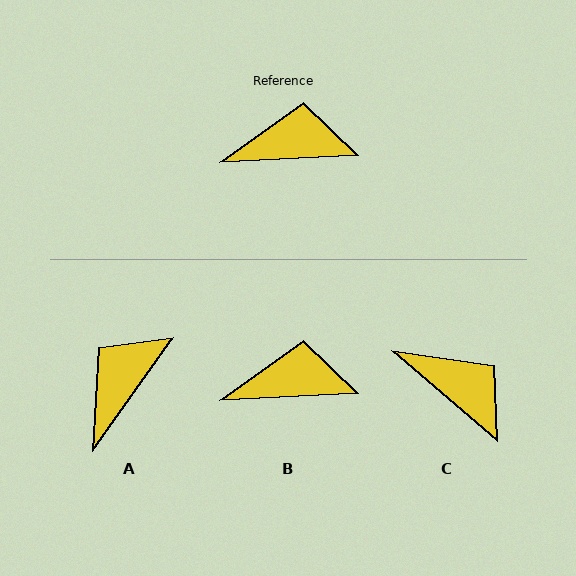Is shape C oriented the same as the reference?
No, it is off by about 43 degrees.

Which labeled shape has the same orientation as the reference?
B.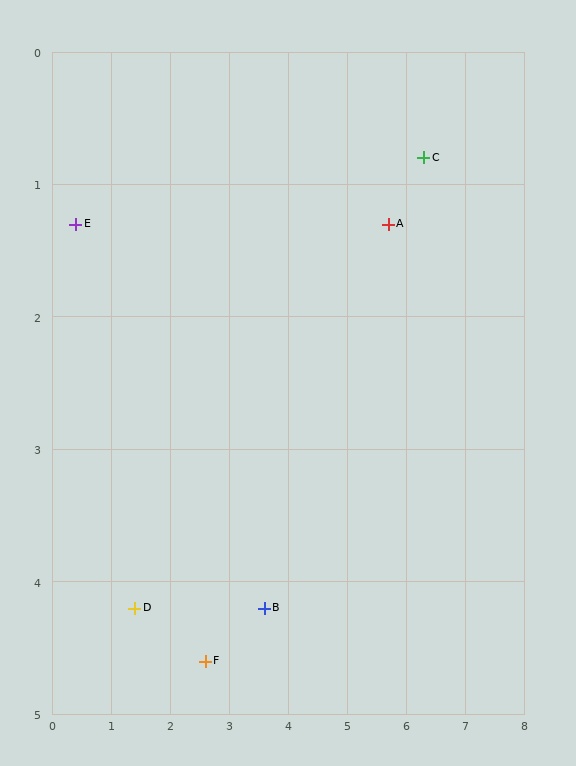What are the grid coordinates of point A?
Point A is at approximately (5.7, 1.3).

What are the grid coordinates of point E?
Point E is at approximately (0.4, 1.3).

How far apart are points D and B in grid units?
Points D and B are about 2.2 grid units apart.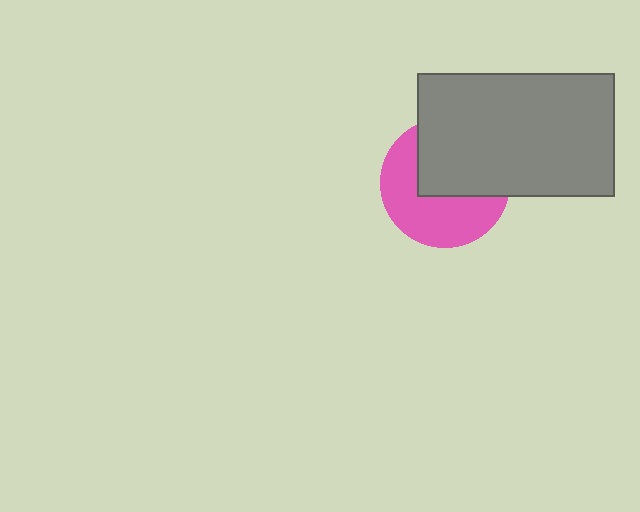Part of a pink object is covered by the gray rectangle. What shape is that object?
It is a circle.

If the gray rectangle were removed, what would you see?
You would see the complete pink circle.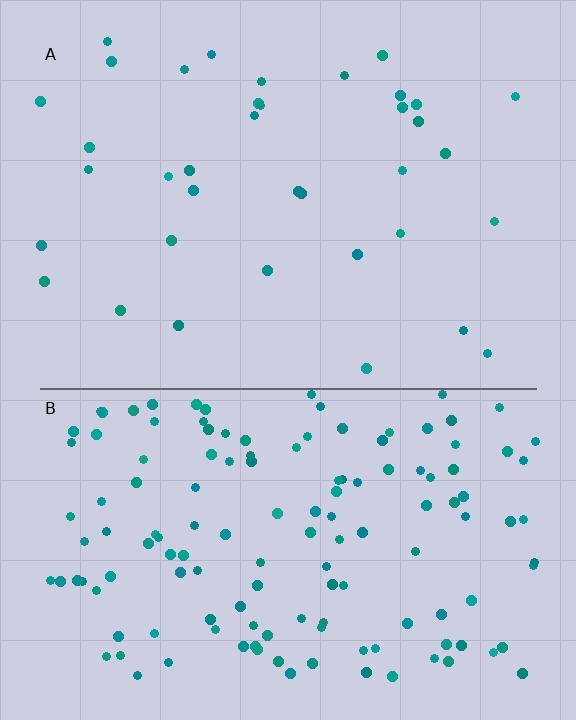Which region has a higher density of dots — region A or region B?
B (the bottom).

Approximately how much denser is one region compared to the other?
Approximately 3.8× — region B over region A.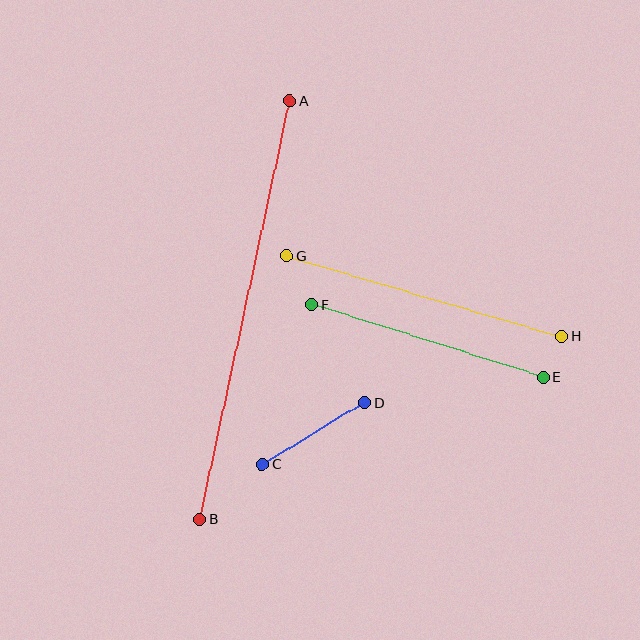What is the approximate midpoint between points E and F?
The midpoint is at approximately (428, 341) pixels.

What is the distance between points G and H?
The distance is approximately 286 pixels.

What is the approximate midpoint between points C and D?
The midpoint is at approximately (313, 433) pixels.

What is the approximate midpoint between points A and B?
The midpoint is at approximately (244, 310) pixels.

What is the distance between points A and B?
The distance is approximately 428 pixels.